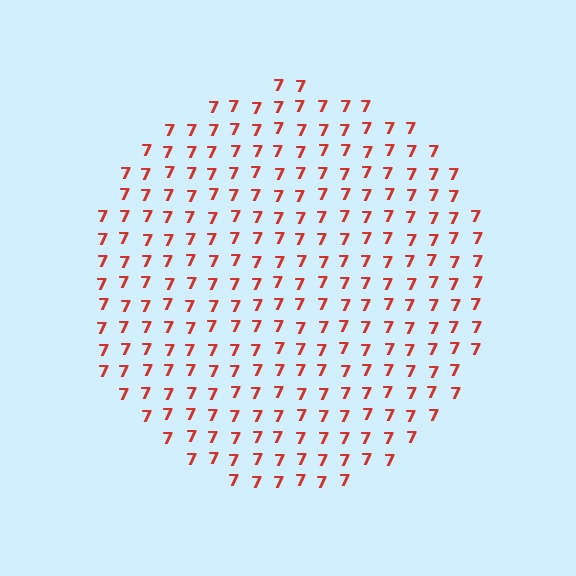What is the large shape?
The large shape is a circle.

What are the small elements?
The small elements are digit 7's.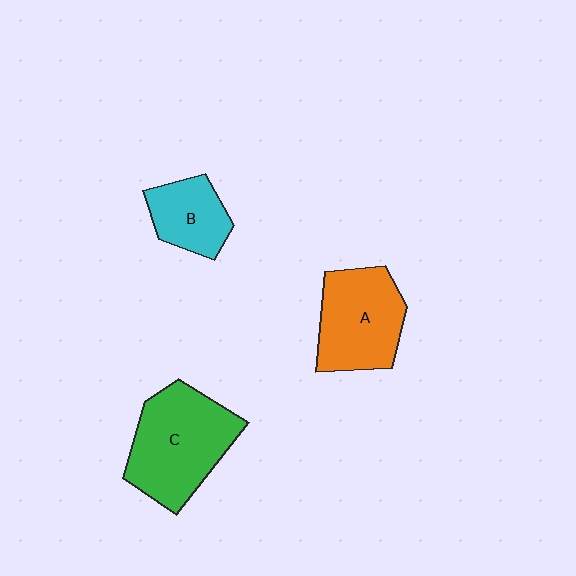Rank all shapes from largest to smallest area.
From largest to smallest: C (green), A (orange), B (cyan).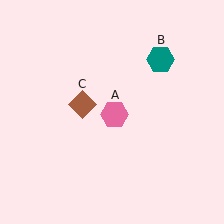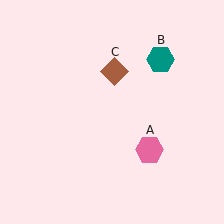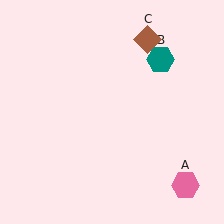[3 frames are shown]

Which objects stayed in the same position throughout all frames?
Teal hexagon (object B) remained stationary.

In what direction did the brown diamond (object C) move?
The brown diamond (object C) moved up and to the right.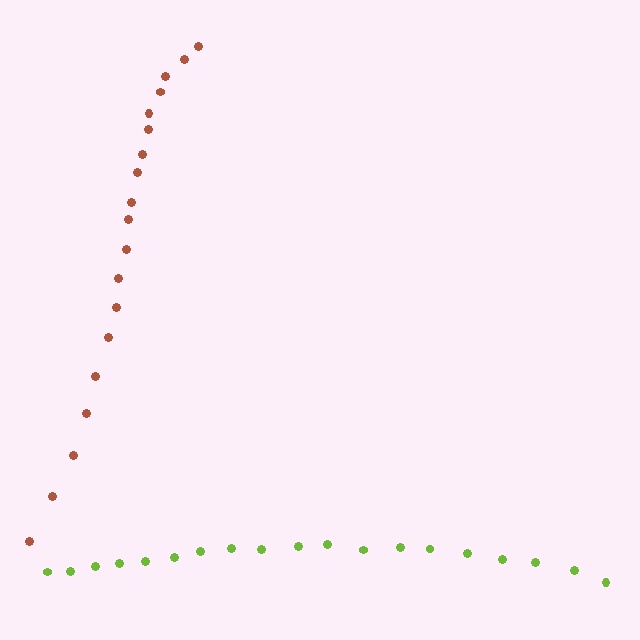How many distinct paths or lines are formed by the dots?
There are 2 distinct paths.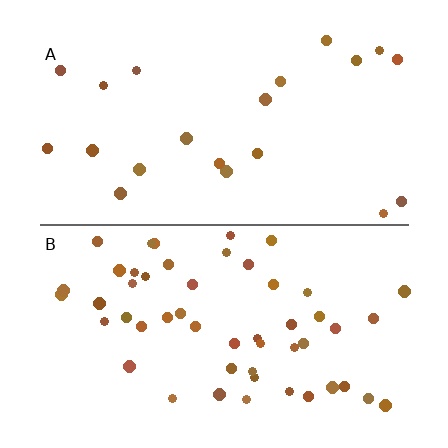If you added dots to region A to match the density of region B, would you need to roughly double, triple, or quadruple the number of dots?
Approximately double.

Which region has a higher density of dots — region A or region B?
B (the bottom).